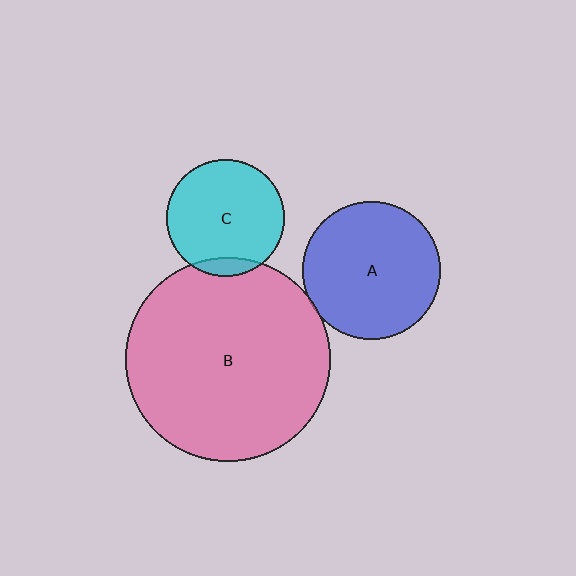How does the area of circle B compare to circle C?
Approximately 3.1 times.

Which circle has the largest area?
Circle B (pink).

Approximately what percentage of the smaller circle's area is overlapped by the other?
Approximately 5%.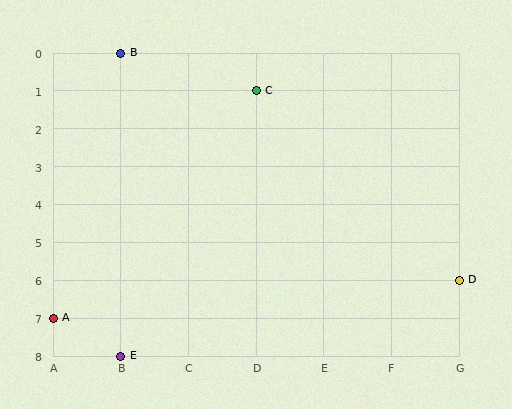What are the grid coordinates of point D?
Point D is at grid coordinates (G, 6).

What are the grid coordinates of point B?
Point B is at grid coordinates (B, 0).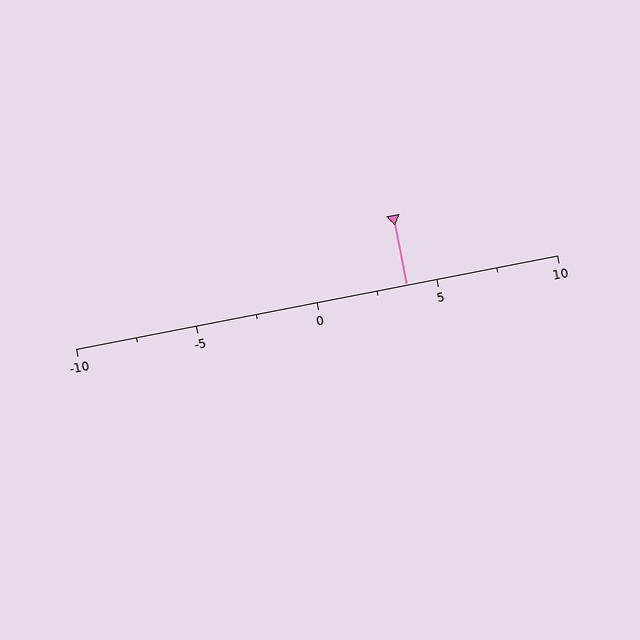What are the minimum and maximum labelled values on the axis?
The axis runs from -10 to 10.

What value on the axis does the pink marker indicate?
The marker indicates approximately 3.8.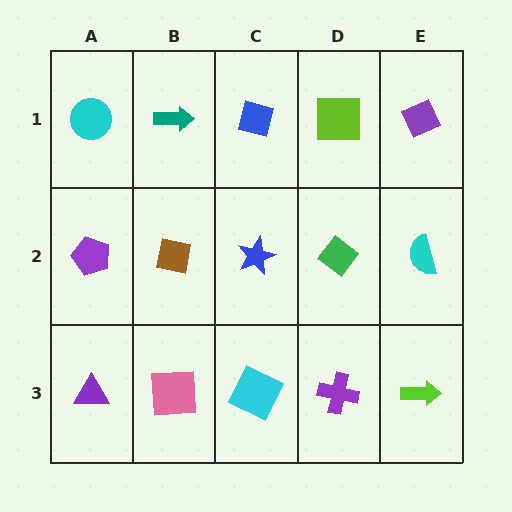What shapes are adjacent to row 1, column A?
A purple pentagon (row 2, column A), a teal arrow (row 1, column B).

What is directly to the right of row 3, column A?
A pink square.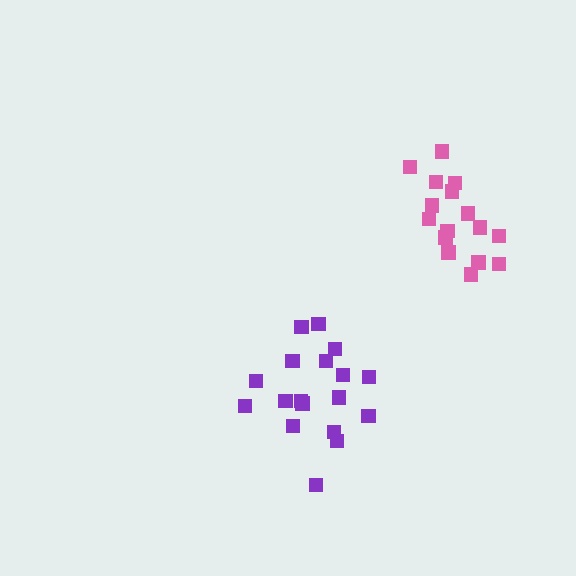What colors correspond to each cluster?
The clusters are colored: purple, pink.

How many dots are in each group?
Group 1: 18 dots, Group 2: 16 dots (34 total).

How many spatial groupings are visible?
There are 2 spatial groupings.